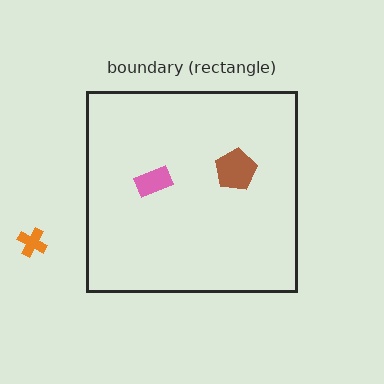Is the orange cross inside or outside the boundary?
Outside.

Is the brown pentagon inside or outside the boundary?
Inside.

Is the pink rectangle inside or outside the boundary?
Inside.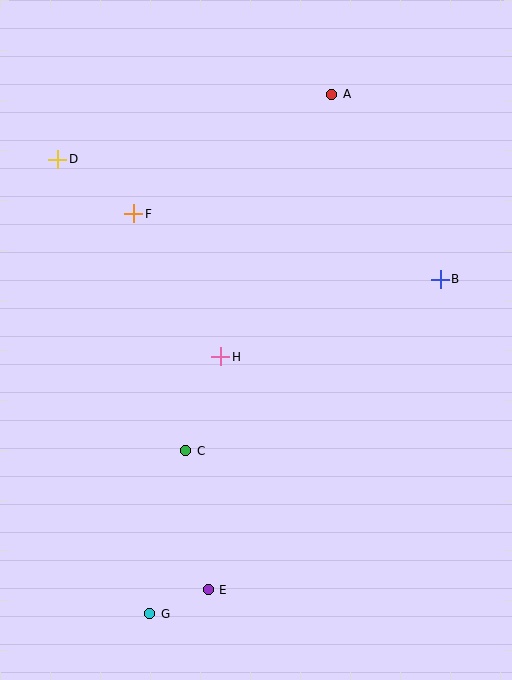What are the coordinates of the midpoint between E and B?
The midpoint between E and B is at (324, 435).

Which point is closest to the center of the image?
Point H at (221, 357) is closest to the center.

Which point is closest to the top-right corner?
Point A is closest to the top-right corner.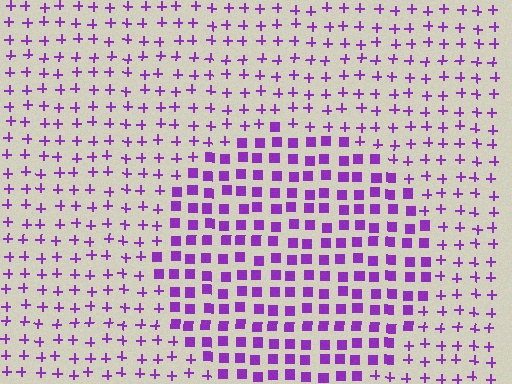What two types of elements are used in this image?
The image uses squares inside the circle region and plus signs outside it.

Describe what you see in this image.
The image is filled with small purple elements arranged in a uniform grid. A circle-shaped region contains squares, while the surrounding area contains plus signs. The boundary is defined purely by the change in element shape.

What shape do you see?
I see a circle.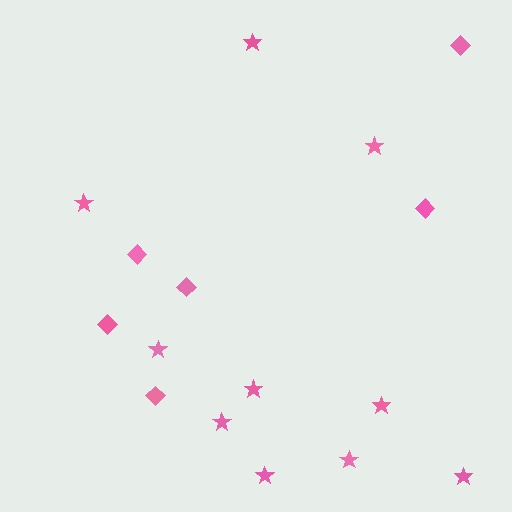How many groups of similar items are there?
There are 2 groups: one group of diamonds (6) and one group of stars (10).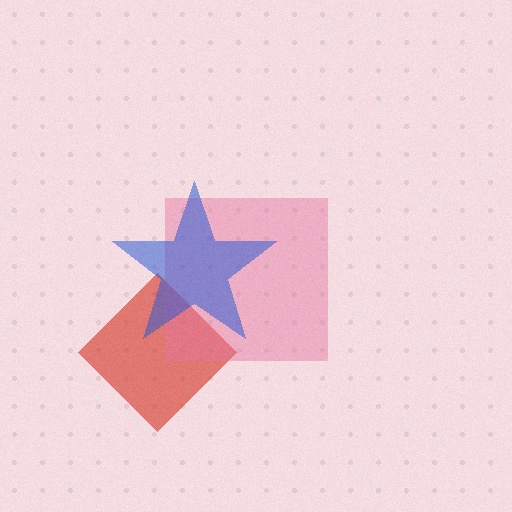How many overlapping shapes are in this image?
There are 3 overlapping shapes in the image.